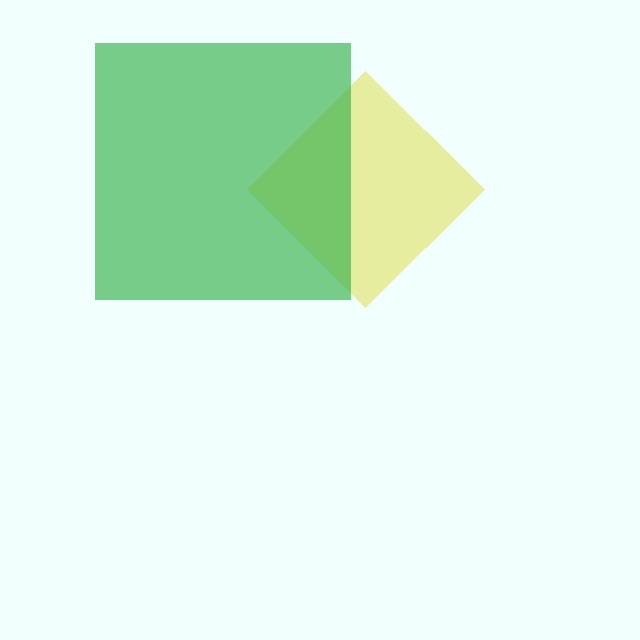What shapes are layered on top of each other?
The layered shapes are: a yellow diamond, a green square.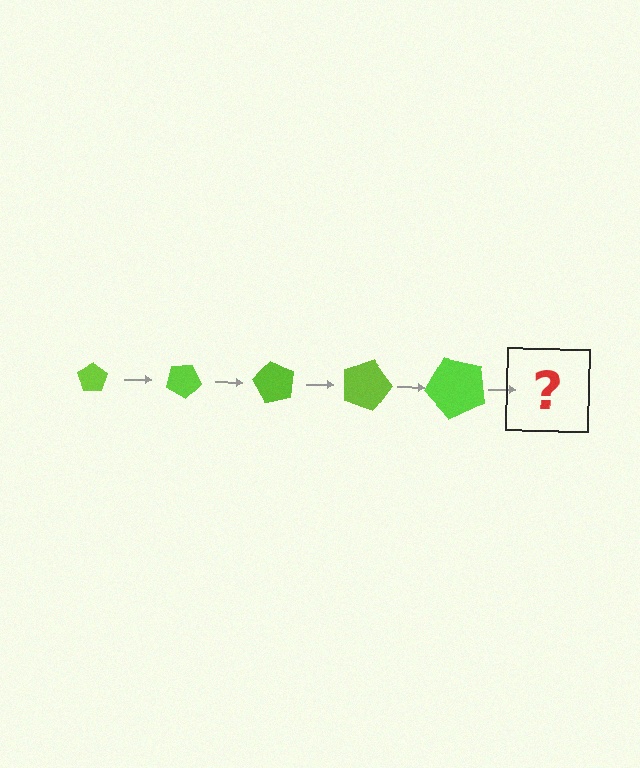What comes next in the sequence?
The next element should be a pentagon, larger than the previous one and rotated 150 degrees from the start.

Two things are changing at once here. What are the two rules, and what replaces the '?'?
The two rules are that the pentagon grows larger each step and it rotates 30 degrees each step. The '?' should be a pentagon, larger than the previous one and rotated 150 degrees from the start.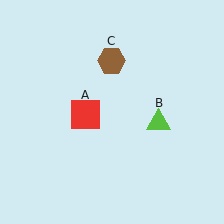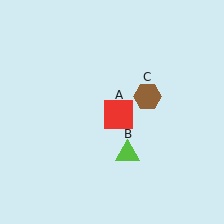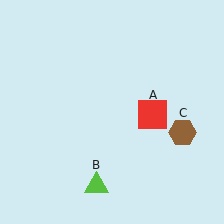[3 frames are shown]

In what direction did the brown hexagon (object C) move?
The brown hexagon (object C) moved down and to the right.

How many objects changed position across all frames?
3 objects changed position: red square (object A), lime triangle (object B), brown hexagon (object C).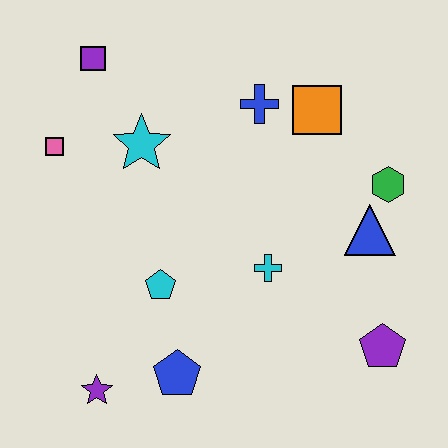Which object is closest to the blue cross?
The orange square is closest to the blue cross.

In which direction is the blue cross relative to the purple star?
The blue cross is above the purple star.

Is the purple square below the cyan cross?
No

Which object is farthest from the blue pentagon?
The purple square is farthest from the blue pentagon.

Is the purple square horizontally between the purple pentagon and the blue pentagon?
No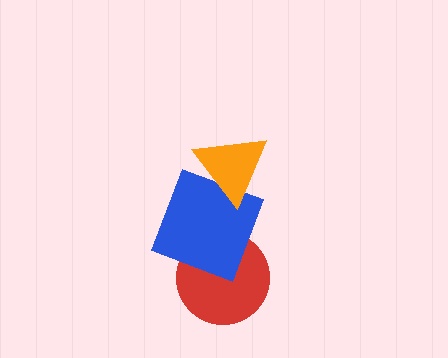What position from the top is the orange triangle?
The orange triangle is 1st from the top.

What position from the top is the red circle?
The red circle is 3rd from the top.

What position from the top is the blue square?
The blue square is 2nd from the top.